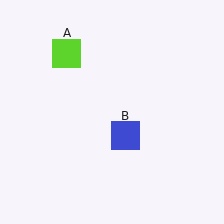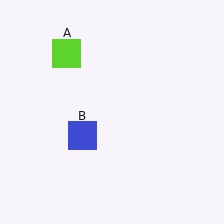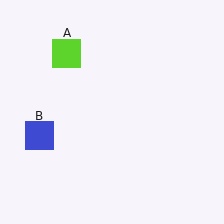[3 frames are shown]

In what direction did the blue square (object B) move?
The blue square (object B) moved left.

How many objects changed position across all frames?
1 object changed position: blue square (object B).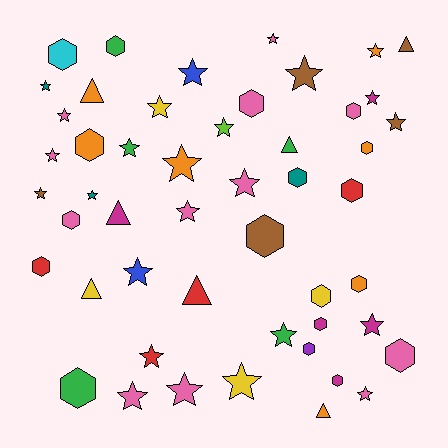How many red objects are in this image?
There are 4 red objects.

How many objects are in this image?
There are 50 objects.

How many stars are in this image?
There are 25 stars.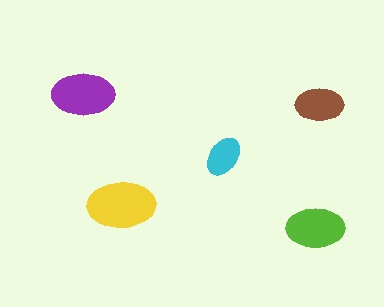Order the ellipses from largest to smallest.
the yellow one, the purple one, the lime one, the brown one, the cyan one.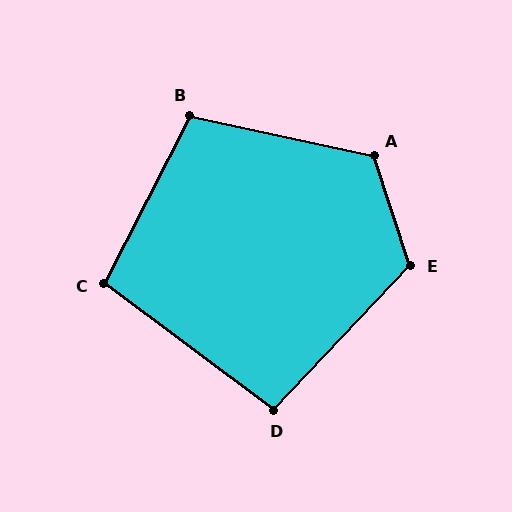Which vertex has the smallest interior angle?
D, at approximately 97 degrees.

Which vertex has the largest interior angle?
A, at approximately 121 degrees.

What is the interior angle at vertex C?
Approximately 99 degrees (obtuse).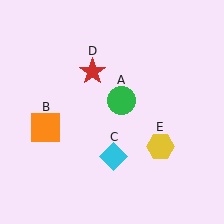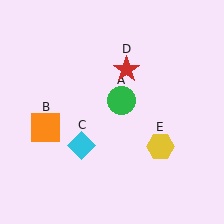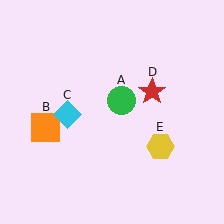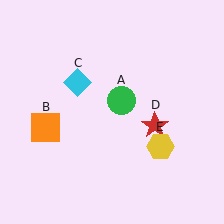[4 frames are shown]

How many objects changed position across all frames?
2 objects changed position: cyan diamond (object C), red star (object D).